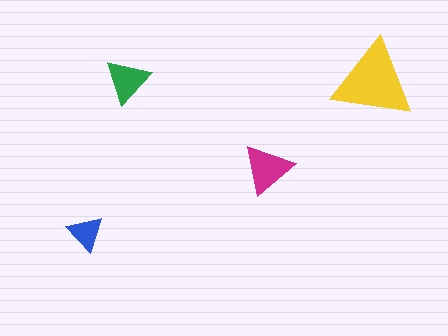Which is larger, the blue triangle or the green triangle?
The green one.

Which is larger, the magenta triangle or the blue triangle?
The magenta one.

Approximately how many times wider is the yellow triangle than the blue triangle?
About 2 times wider.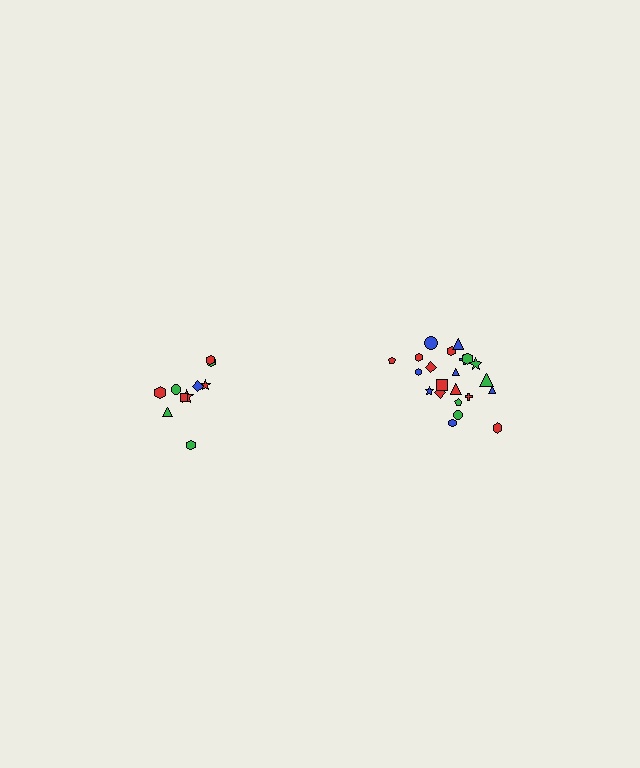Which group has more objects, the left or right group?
The right group.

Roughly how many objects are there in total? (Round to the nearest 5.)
Roughly 30 objects in total.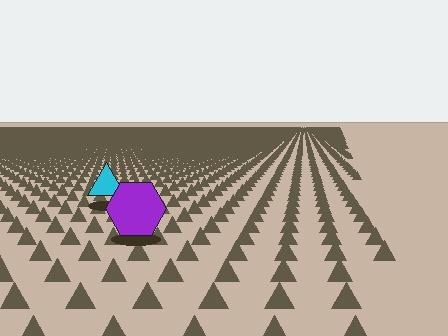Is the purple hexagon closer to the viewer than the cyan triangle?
Yes. The purple hexagon is closer — you can tell from the texture gradient: the ground texture is coarser near it.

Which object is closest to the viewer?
The purple hexagon is closest. The texture marks near it are larger and more spread out.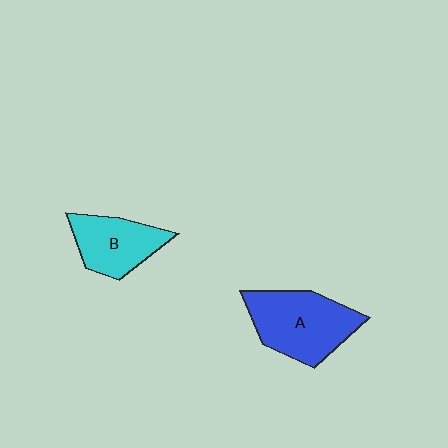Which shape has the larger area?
Shape A (blue).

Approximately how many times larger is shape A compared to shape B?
Approximately 1.4 times.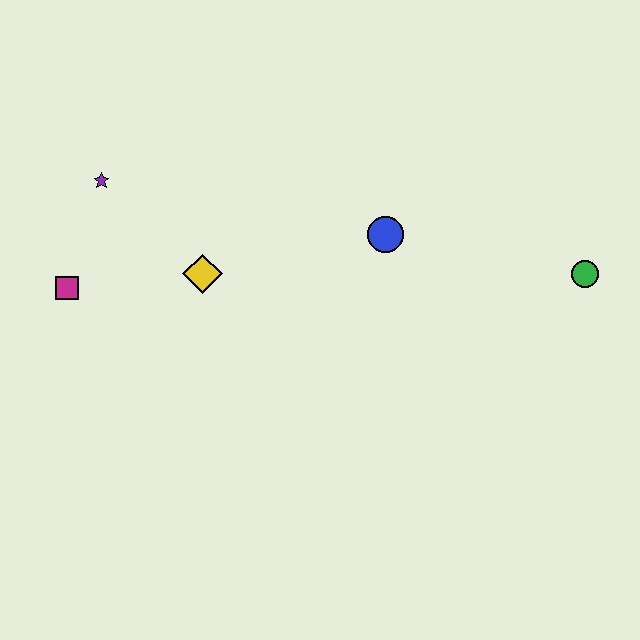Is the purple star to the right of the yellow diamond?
No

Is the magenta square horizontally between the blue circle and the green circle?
No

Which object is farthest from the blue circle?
The magenta square is farthest from the blue circle.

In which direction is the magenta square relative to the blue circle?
The magenta square is to the left of the blue circle.